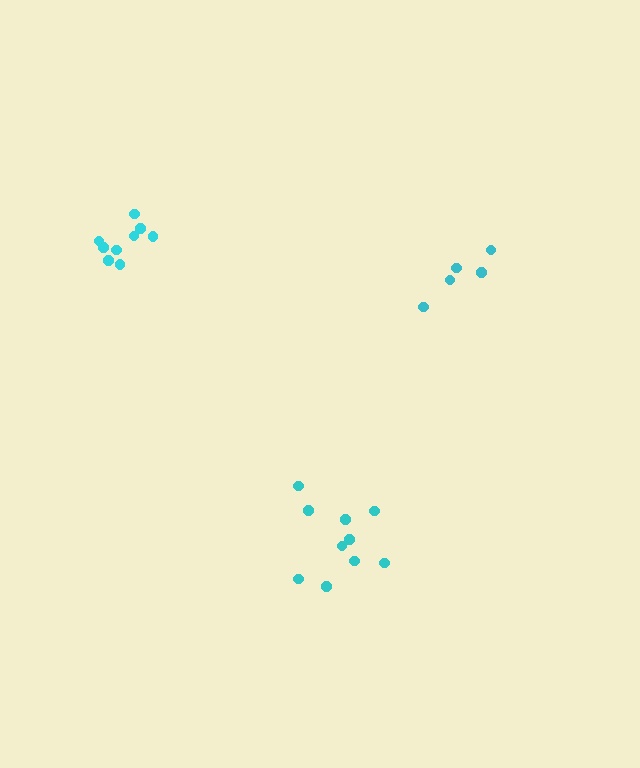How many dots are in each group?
Group 1: 10 dots, Group 2: 5 dots, Group 3: 9 dots (24 total).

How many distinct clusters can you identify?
There are 3 distinct clusters.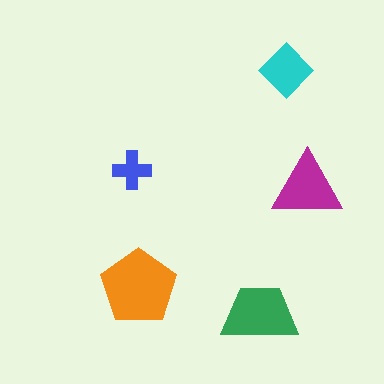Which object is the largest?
The orange pentagon.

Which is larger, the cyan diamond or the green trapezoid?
The green trapezoid.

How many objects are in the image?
There are 5 objects in the image.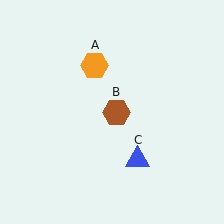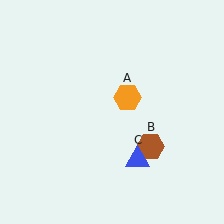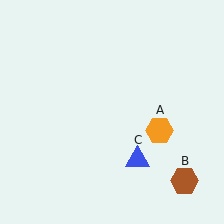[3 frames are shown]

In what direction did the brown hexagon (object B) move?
The brown hexagon (object B) moved down and to the right.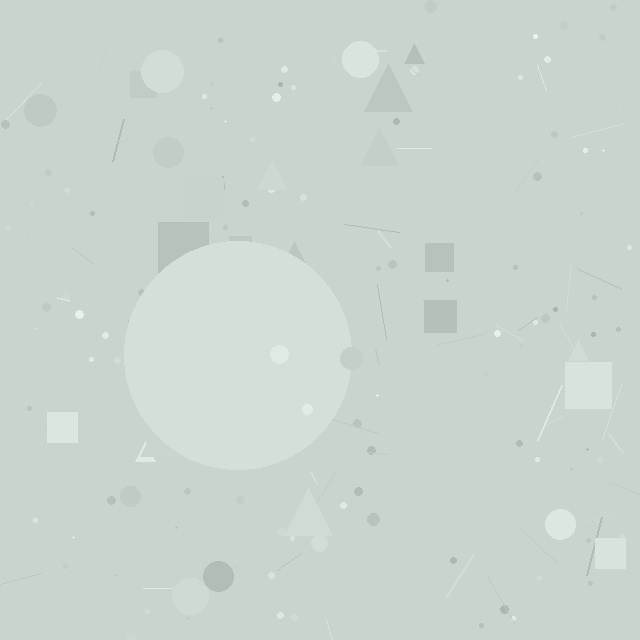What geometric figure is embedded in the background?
A circle is embedded in the background.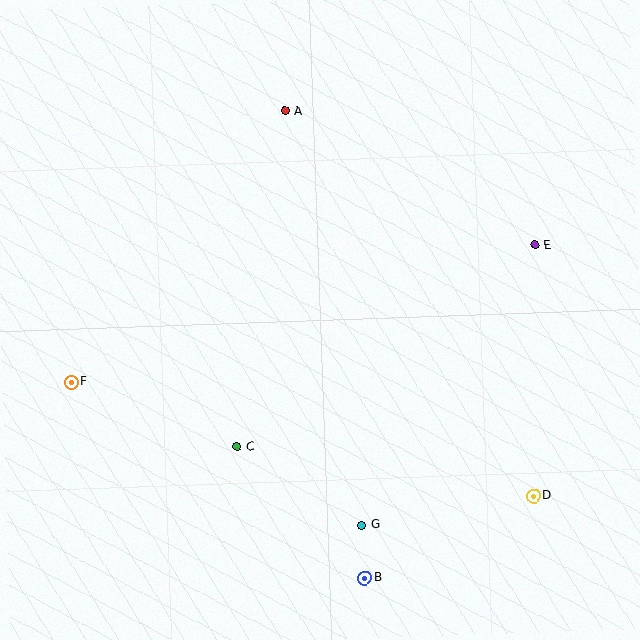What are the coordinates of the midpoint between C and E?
The midpoint between C and E is at (386, 346).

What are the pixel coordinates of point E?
Point E is at (535, 245).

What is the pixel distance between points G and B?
The distance between G and B is 53 pixels.